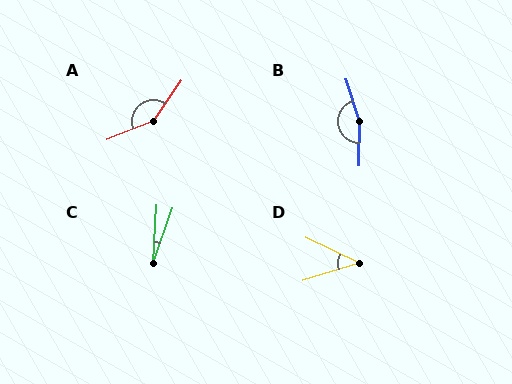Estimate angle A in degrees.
Approximately 146 degrees.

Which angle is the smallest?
C, at approximately 16 degrees.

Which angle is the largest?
B, at approximately 163 degrees.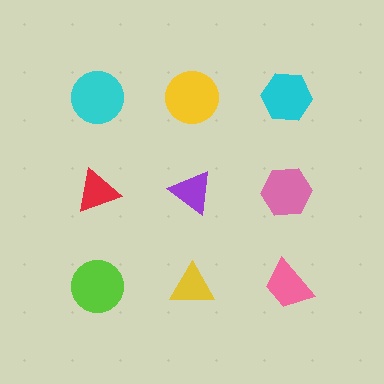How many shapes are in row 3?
3 shapes.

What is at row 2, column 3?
A pink hexagon.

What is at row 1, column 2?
A yellow circle.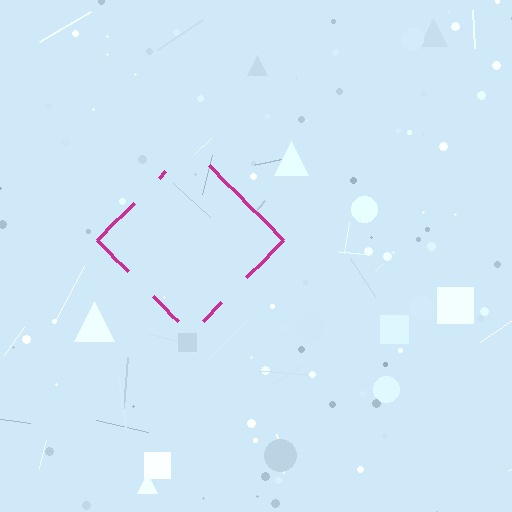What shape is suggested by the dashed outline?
The dashed outline suggests a diamond.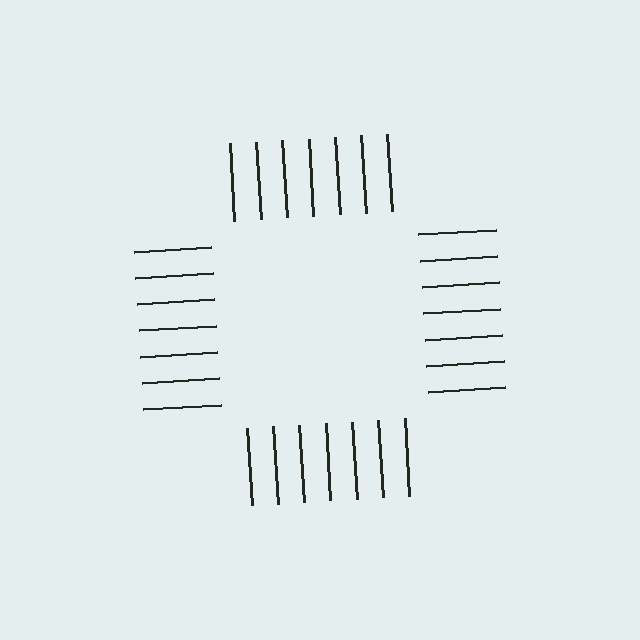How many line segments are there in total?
28 — 7 along each of the 4 edges.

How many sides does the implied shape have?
4 sides — the line-ends trace a square.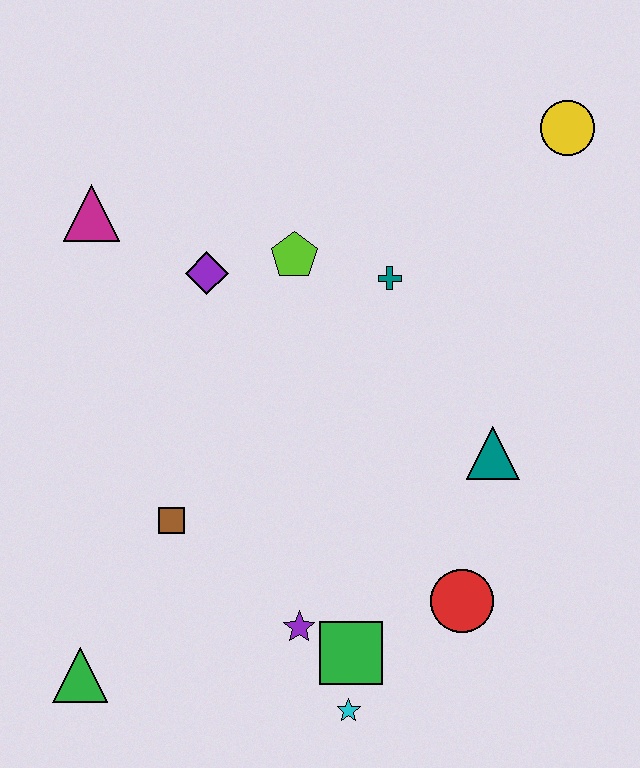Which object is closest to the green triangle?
The brown square is closest to the green triangle.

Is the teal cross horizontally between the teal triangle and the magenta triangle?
Yes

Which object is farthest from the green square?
The yellow circle is farthest from the green square.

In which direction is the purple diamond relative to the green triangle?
The purple diamond is above the green triangle.